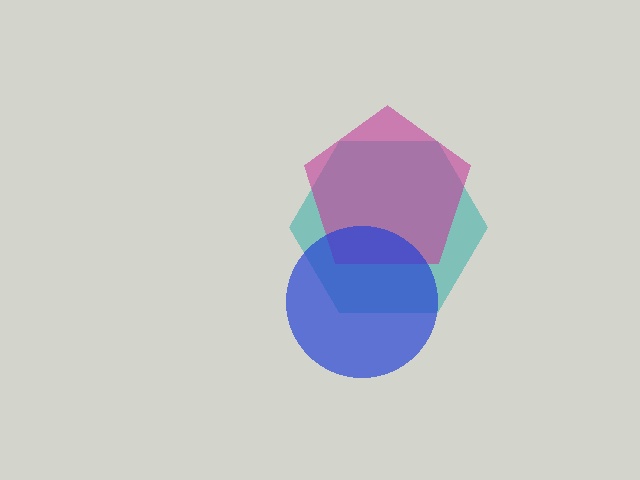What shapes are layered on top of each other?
The layered shapes are: a teal hexagon, a magenta pentagon, a blue circle.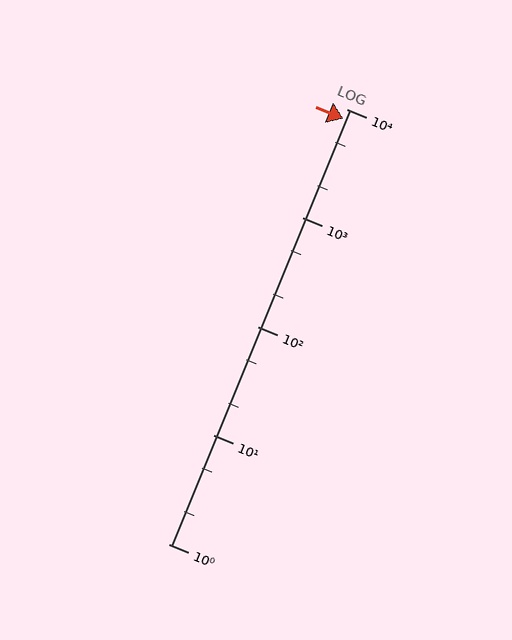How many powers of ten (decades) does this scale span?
The scale spans 4 decades, from 1 to 10000.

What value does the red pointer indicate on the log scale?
The pointer indicates approximately 8200.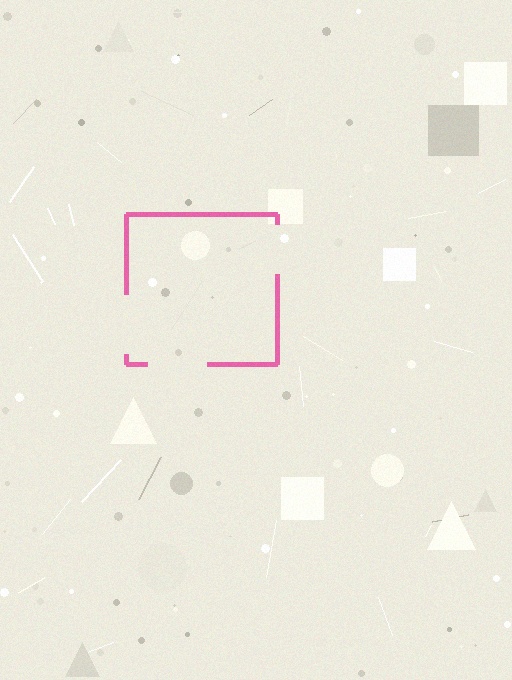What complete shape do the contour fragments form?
The contour fragments form a square.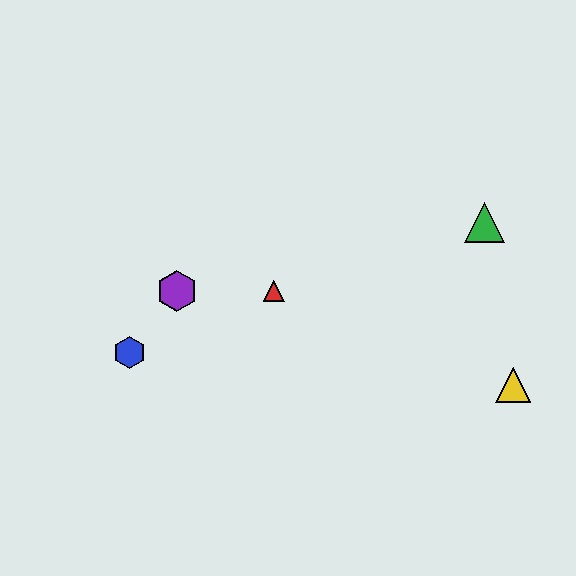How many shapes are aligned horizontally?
2 shapes (the red triangle, the purple hexagon) are aligned horizontally.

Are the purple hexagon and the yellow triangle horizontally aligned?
No, the purple hexagon is at y≈291 and the yellow triangle is at y≈385.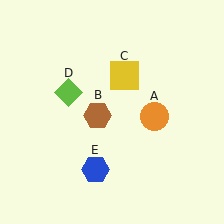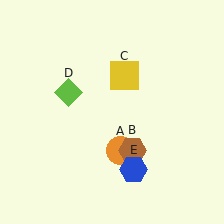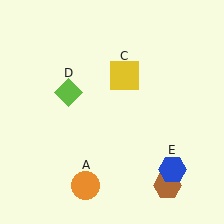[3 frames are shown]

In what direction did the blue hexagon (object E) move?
The blue hexagon (object E) moved right.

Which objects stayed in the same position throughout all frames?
Yellow square (object C) and lime diamond (object D) remained stationary.